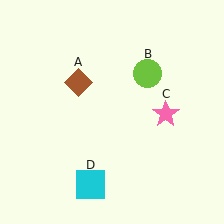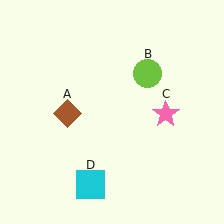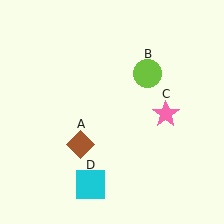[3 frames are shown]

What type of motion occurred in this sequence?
The brown diamond (object A) rotated counterclockwise around the center of the scene.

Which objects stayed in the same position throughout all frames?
Lime circle (object B) and pink star (object C) and cyan square (object D) remained stationary.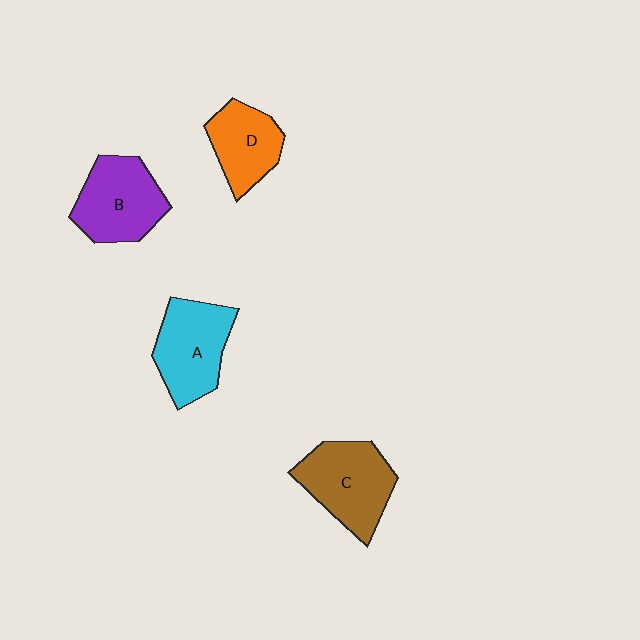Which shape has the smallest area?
Shape D (orange).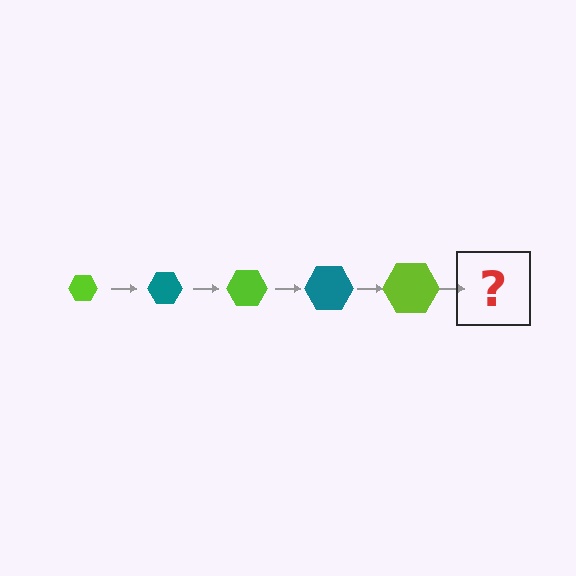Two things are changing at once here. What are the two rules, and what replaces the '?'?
The two rules are that the hexagon grows larger each step and the color cycles through lime and teal. The '?' should be a teal hexagon, larger than the previous one.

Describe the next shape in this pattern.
It should be a teal hexagon, larger than the previous one.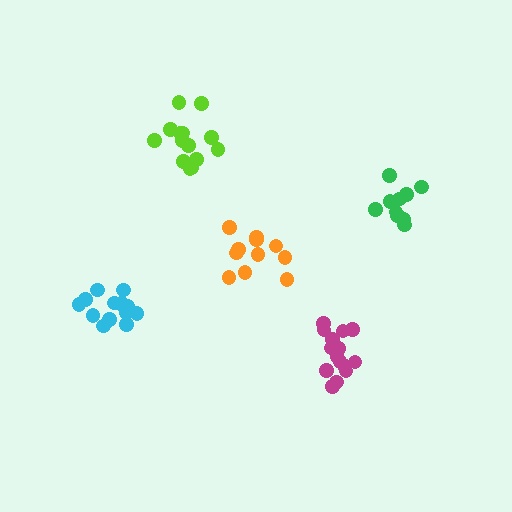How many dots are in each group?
Group 1: 14 dots, Group 2: 10 dots, Group 3: 11 dots, Group 4: 14 dots, Group 5: 15 dots (64 total).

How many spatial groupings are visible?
There are 5 spatial groupings.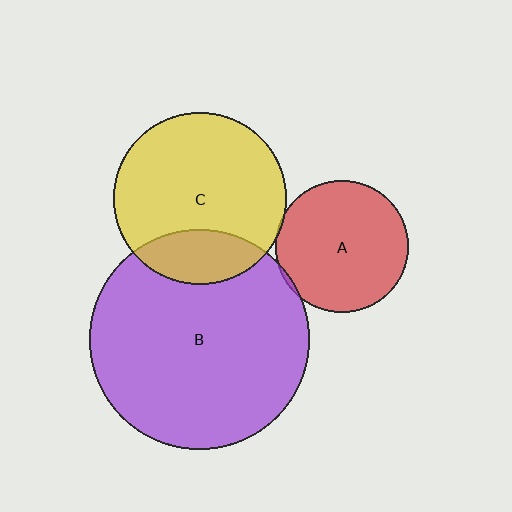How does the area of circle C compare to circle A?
Approximately 1.7 times.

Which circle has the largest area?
Circle B (purple).